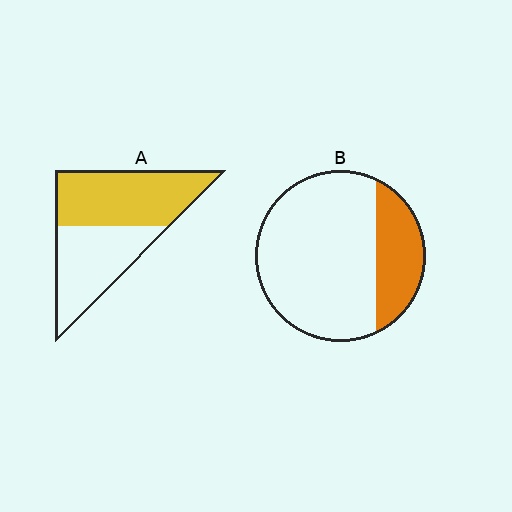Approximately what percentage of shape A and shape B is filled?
A is approximately 55% and B is approximately 25%.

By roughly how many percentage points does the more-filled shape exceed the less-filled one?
By roughly 30 percentage points (A over B).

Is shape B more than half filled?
No.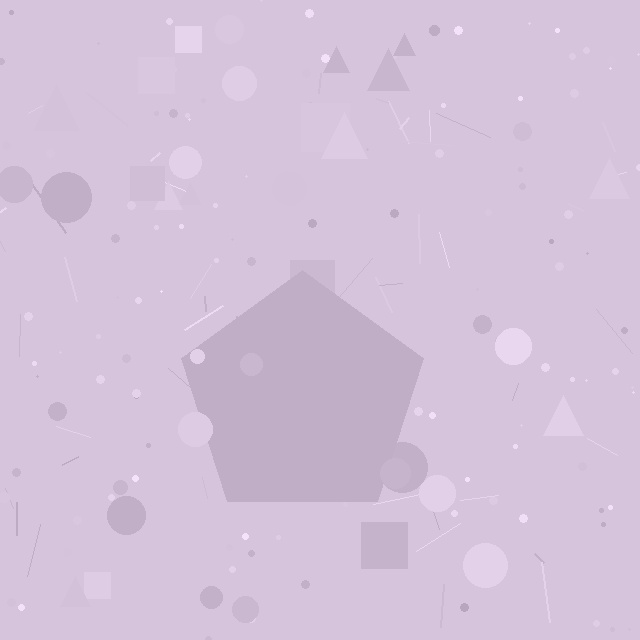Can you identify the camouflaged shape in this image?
The camouflaged shape is a pentagon.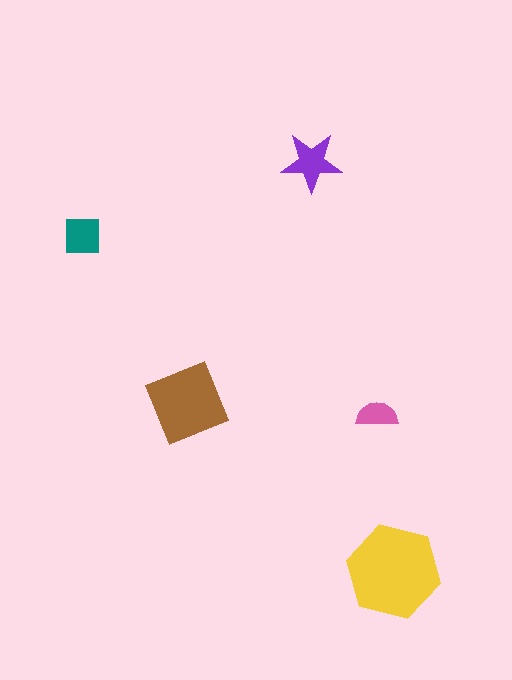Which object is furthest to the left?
The teal square is leftmost.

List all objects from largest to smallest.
The yellow hexagon, the brown diamond, the purple star, the teal square, the pink semicircle.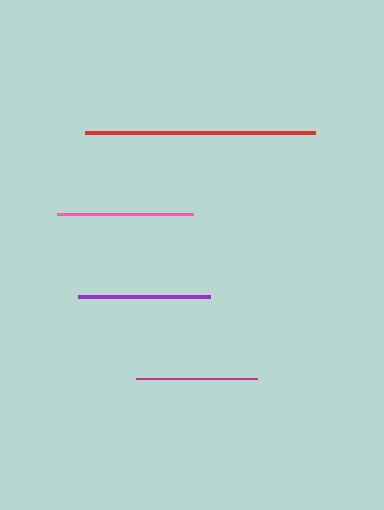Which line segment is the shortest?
The magenta line is the shortest at approximately 121 pixels.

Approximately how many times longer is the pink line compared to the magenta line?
The pink line is approximately 1.1 times the length of the magenta line.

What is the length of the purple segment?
The purple segment is approximately 131 pixels long.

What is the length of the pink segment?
The pink segment is approximately 136 pixels long.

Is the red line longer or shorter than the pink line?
The red line is longer than the pink line.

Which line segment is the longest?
The red line is the longest at approximately 230 pixels.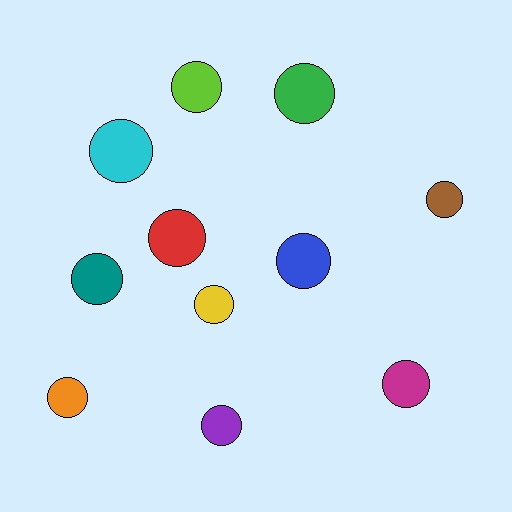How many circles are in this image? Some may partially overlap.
There are 11 circles.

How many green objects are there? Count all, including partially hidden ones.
There is 1 green object.